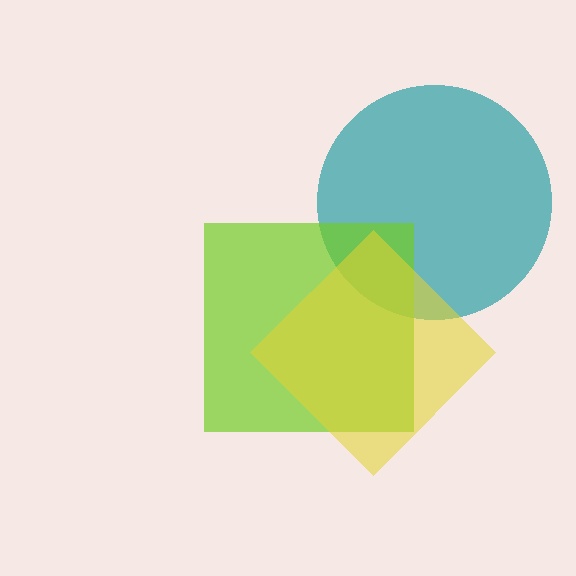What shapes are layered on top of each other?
The layered shapes are: a teal circle, a lime square, a yellow diamond.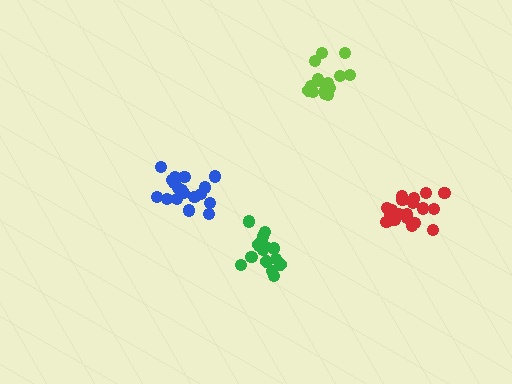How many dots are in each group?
Group 1: 18 dots, Group 2: 20 dots, Group 3: 15 dots, Group 4: 15 dots (68 total).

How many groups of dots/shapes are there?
There are 4 groups.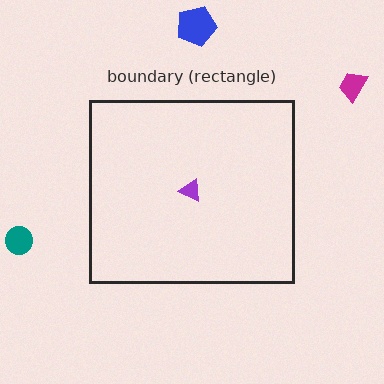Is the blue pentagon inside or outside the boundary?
Outside.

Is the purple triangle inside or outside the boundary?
Inside.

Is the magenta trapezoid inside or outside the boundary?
Outside.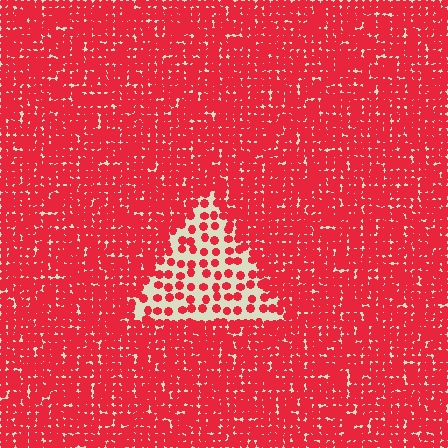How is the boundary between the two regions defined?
The boundary is defined by a change in element density (approximately 2.7x ratio). All elements are the same color, size, and shape.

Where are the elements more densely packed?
The elements are more densely packed outside the triangle boundary.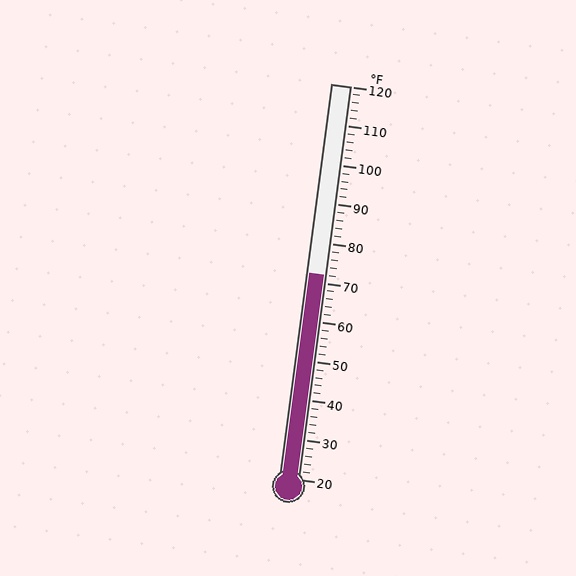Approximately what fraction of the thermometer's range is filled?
The thermometer is filled to approximately 50% of its range.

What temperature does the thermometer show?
The thermometer shows approximately 72°F.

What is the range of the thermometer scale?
The thermometer scale ranges from 20°F to 120°F.